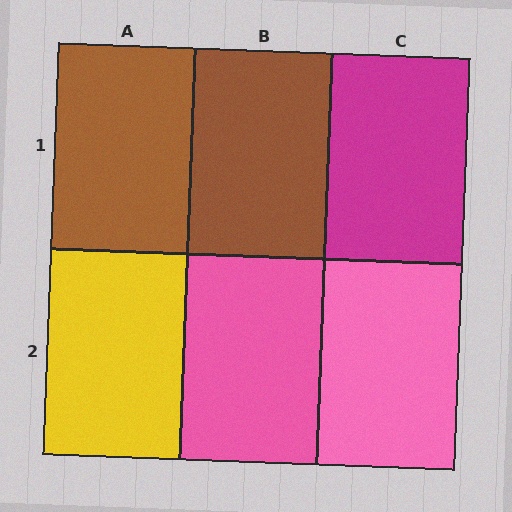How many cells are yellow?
1 cell is yellow.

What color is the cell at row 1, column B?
Brown.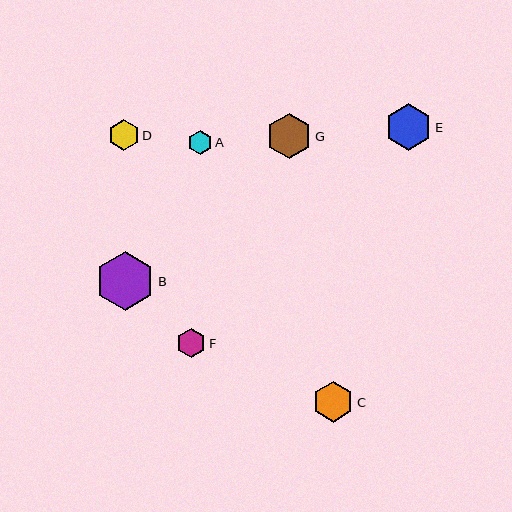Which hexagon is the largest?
Hexagon B is the largest with a size of approximately 59 pixels.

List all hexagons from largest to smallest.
From largest to smallest: B, E, G, C, D, F, A.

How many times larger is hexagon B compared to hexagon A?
Hexagon B is approximately 2.5 times the size of hexagon A.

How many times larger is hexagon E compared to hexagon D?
Hexagon E is approximately 1.5 times the size of hexagon D.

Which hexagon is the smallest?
Hexagon A is the smallest with a size of approximately 24 pixels.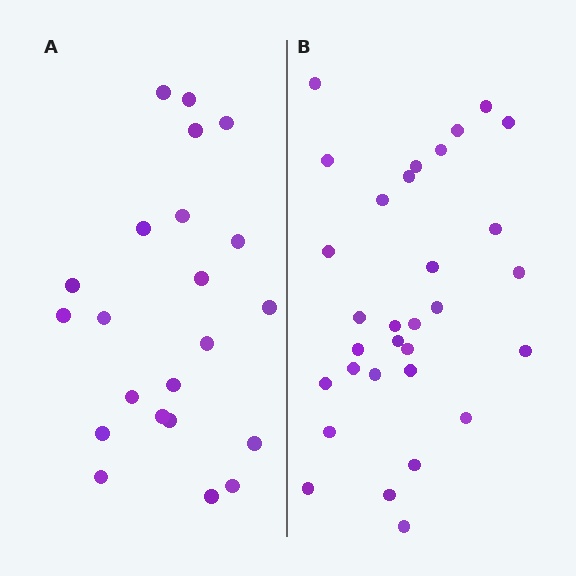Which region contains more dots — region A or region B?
Region B (the right region) has more dots.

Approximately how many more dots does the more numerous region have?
Region B has roughly 8 or so more dots than region A.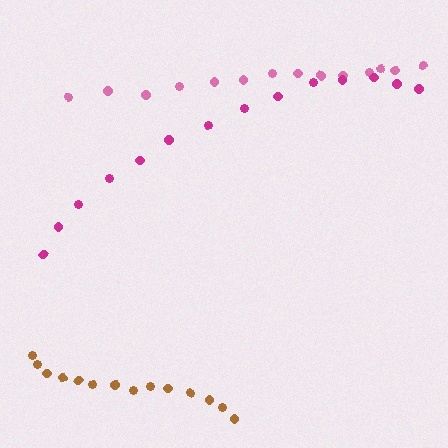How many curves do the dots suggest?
There are 3 distinct paths.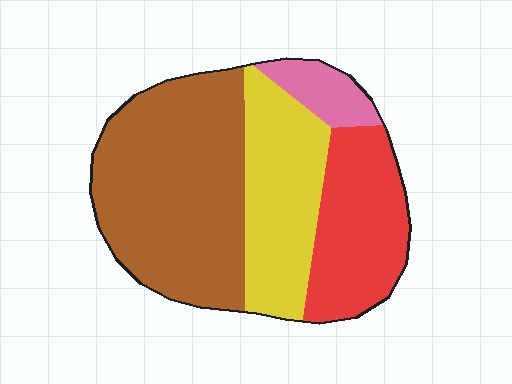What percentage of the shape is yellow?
Yellow takes up about one quarter (1/4) of the shape.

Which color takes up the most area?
Brown, at roughly 45%.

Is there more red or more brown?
Brown.